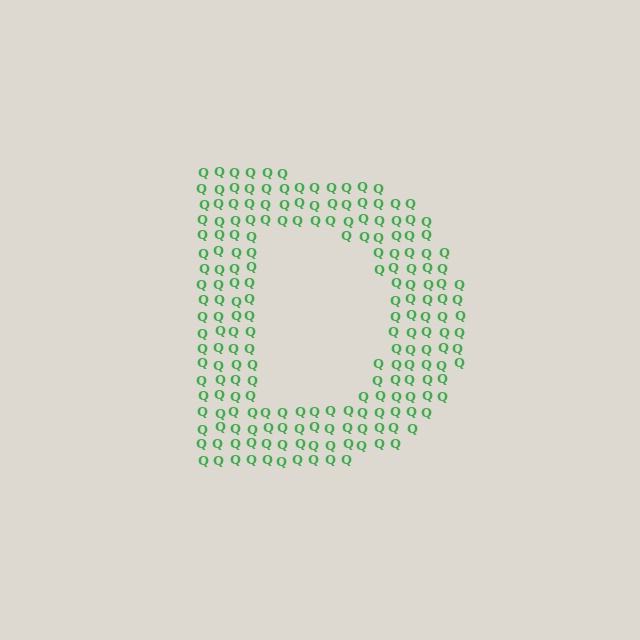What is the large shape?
The large shape is the letter D.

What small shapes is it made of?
It is made of small letter Q's.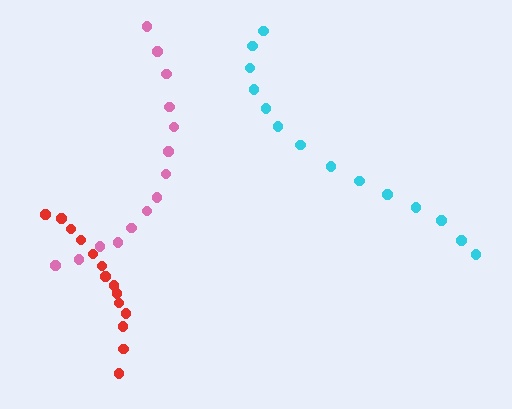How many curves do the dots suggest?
There are 3 distinct paths.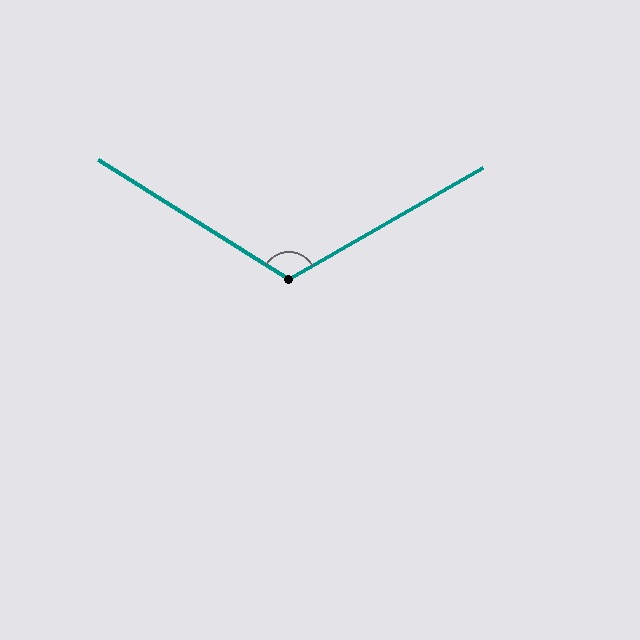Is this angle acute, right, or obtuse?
It is obtuse.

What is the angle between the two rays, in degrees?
Approximately 118 degrees.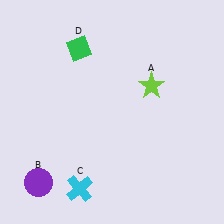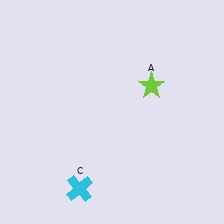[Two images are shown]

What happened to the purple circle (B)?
The purple circle (B) was removed in Image 2. It was in the bottom-left area of Image 1.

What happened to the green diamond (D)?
The green diamond (D) was removed in Image 2. It was in the top-left area of Image 1.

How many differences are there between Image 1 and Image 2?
There are 2 differences between the two images.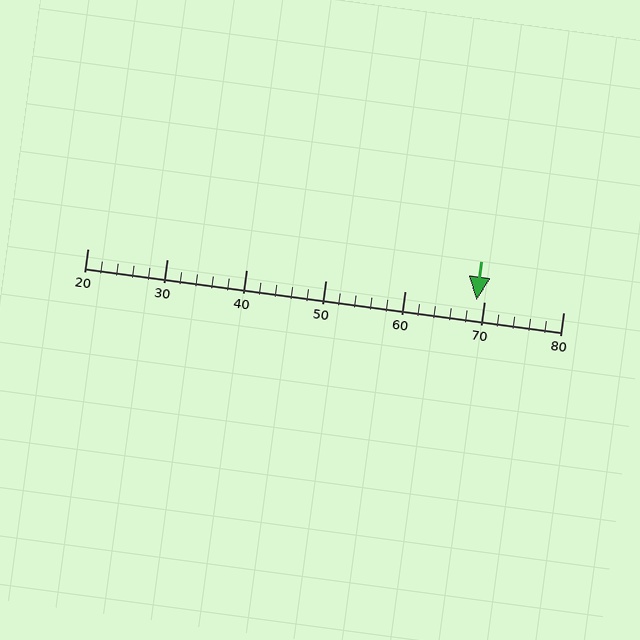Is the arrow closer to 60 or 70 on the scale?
The arrow is closer to 70.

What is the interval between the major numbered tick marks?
The major tick marks are spaced 10 units apart.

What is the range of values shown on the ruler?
The ruler shows values from 20 to 80.